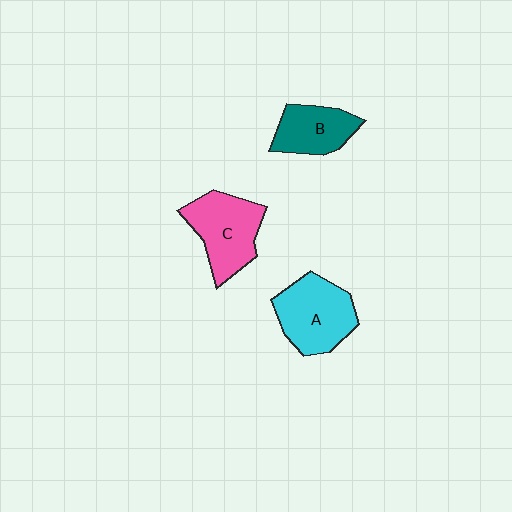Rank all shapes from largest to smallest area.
From largest to smallest: A (cyan), C (pink), B (teal).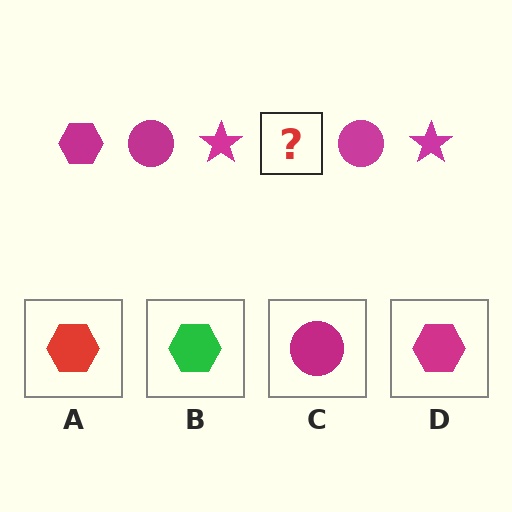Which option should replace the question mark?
Option D.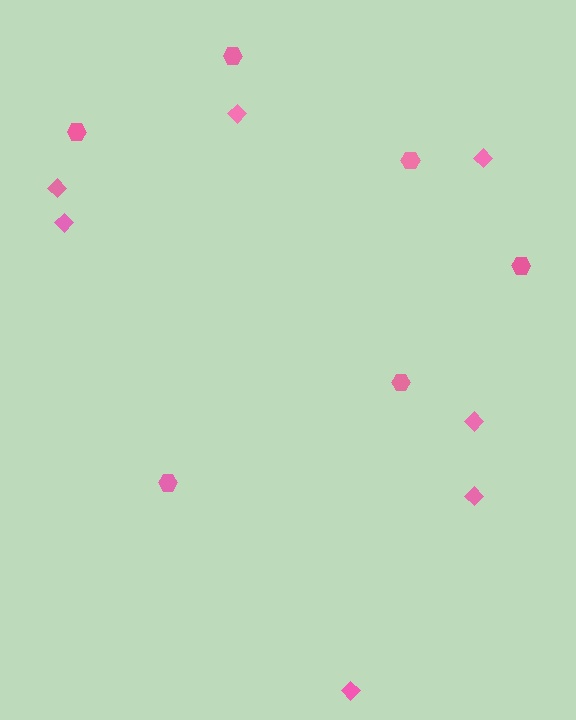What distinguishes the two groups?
There are 2 groups: one group of diamonds (7) and one group of hexagons (6).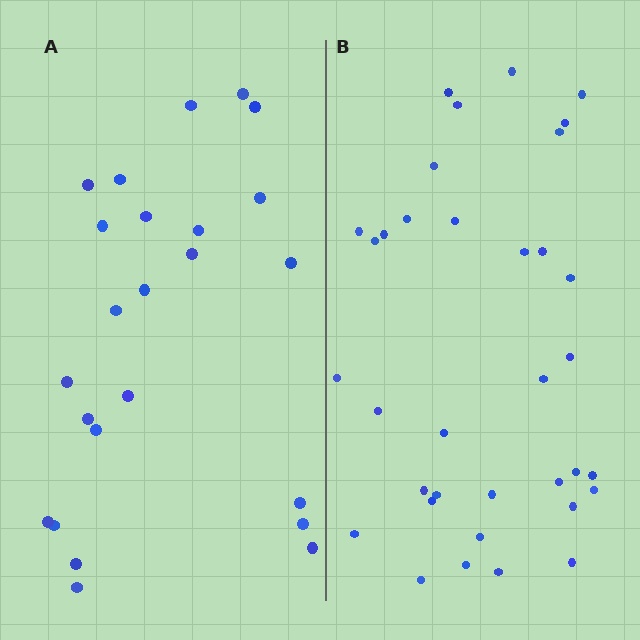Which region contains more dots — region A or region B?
Region B (the right region) has more dots.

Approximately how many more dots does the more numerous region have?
Region B has roughly 12 or so more dots than region A.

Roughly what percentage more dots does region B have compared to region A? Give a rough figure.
About 45% more.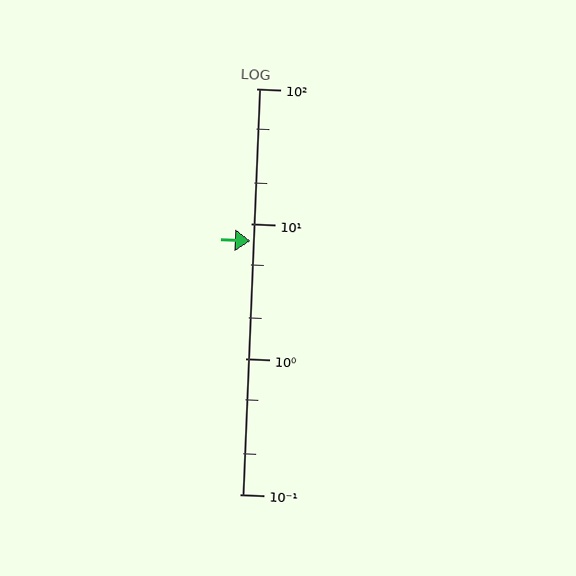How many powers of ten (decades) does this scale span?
The scale spans 3 decades, from 0.1 to 100.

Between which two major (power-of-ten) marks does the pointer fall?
The pointer is between 1 and 10.